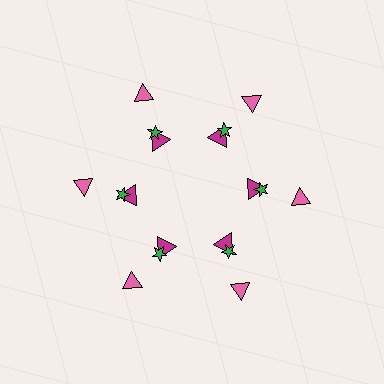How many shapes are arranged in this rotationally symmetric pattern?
There are 18 shapes, arranged in 6 groups of 3.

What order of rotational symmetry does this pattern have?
This pattern has 6-fold rotational symmetry.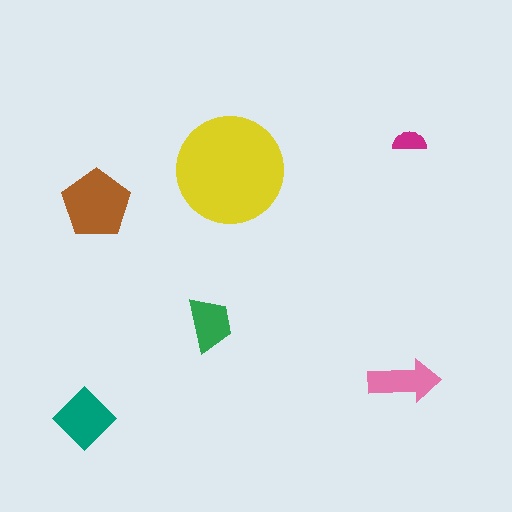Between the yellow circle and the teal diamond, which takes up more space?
The yellow circle.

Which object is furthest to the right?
The magenta semicircle is rightmost.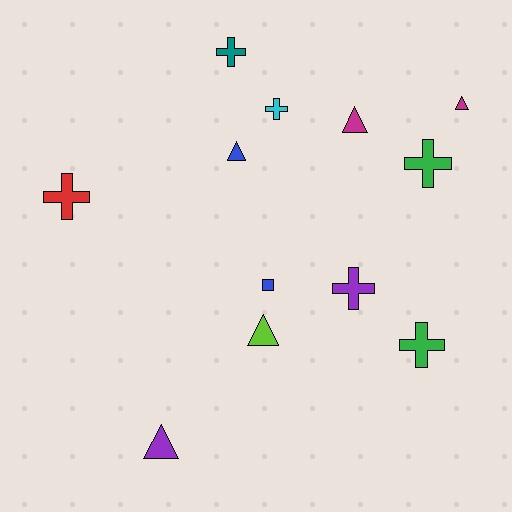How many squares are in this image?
There is 1 square.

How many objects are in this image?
There are 12 objects.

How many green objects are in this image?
There are 2 green objects.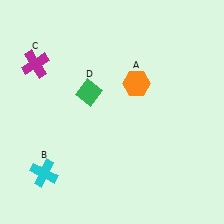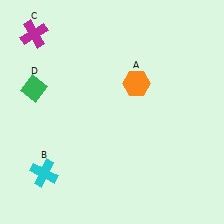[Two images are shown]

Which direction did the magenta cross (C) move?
The magenta cross (C) moved up.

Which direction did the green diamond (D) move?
The green diamond (D) moved left.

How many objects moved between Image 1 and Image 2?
2 objects moved between the two images.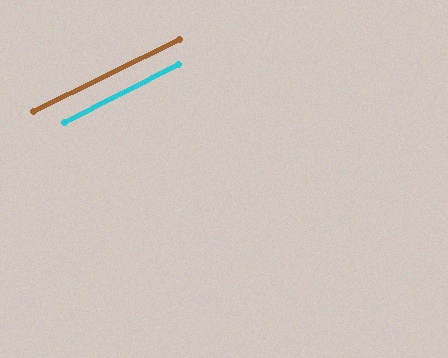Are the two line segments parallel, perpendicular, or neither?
Parallel — their directions differ by only 0.8°.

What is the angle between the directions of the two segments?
Approximately 1 degree.